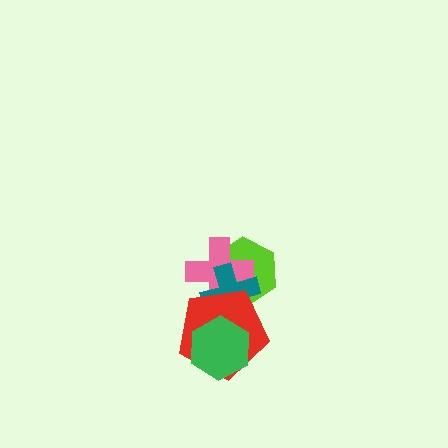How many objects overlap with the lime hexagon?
3 objects overlap with the lime hexagon.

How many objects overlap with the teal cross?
3 objects overlap with the teal cross.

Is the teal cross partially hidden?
Yes, it is partially covered by another shape.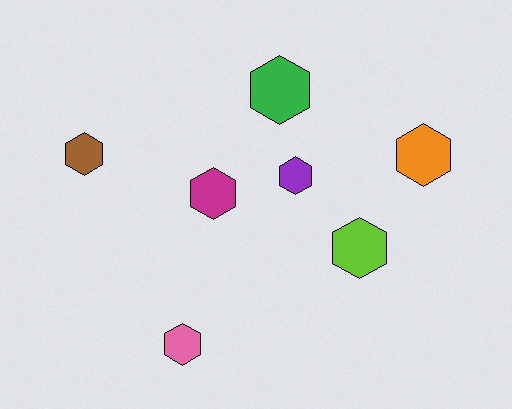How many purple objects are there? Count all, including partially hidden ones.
There is 1 purple object.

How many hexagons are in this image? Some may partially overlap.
There are 7 hexagons.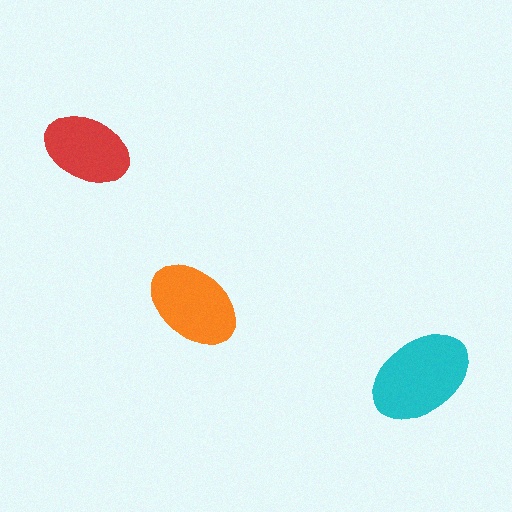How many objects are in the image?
There are 3 objects in the image.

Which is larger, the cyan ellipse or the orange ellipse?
The cyan one.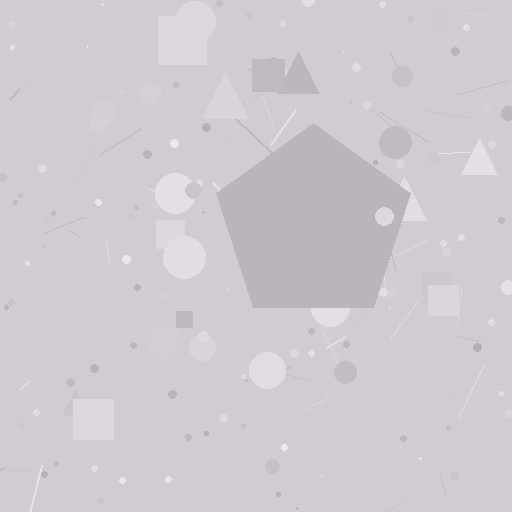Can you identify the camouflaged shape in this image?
The camouflaged shape is a pentagon.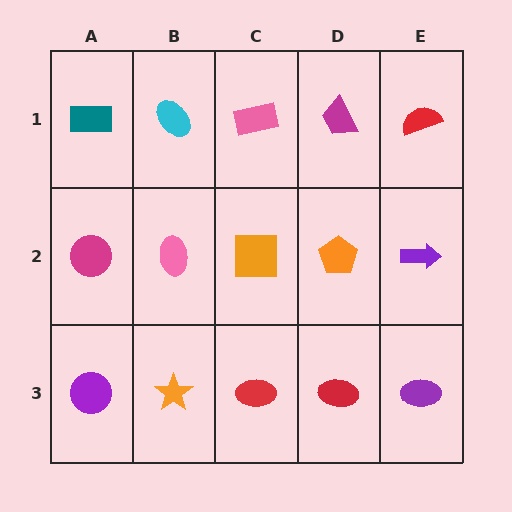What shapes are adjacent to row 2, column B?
A cyan ellipse (row 1, column B), an orange star (row 3, column B), a magenta circle (row 2, column A), an orange square (row 2, column C).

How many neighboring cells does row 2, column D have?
4.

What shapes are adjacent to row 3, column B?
A pink ellipse (row 2, column B), a purple circle (row 3, column A), a red ellipse (row 3, column C).